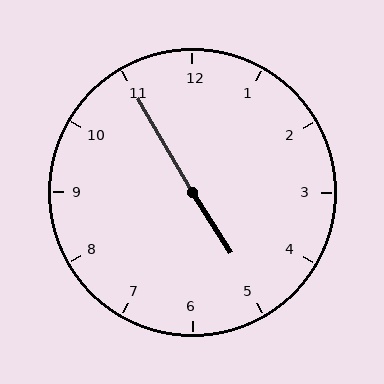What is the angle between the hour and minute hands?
Approximately 178 degrees.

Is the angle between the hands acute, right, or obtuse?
It is obtuse.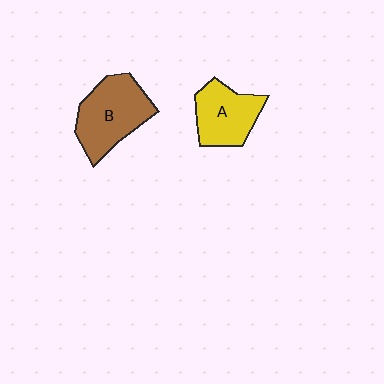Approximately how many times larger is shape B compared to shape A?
Approximately 1.3 times.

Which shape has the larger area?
Shape B (brown).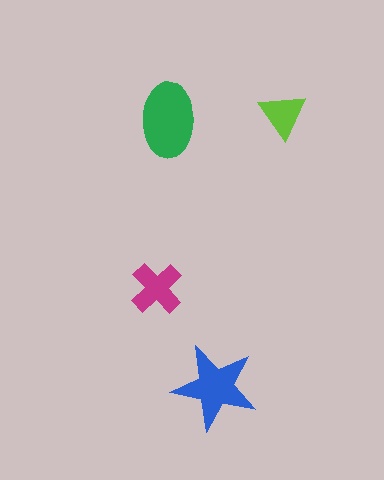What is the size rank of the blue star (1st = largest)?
2nd.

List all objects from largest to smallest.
The green ellipse, the blue star, the magenta cross, the lime triangle.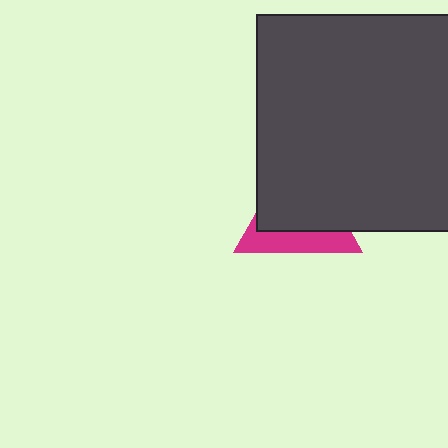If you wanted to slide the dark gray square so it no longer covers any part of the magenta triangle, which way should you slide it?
Slide it toward the upper-right — that is the most direct way to separate the two shapes.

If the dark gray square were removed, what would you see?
You would see the complete magenta triangle.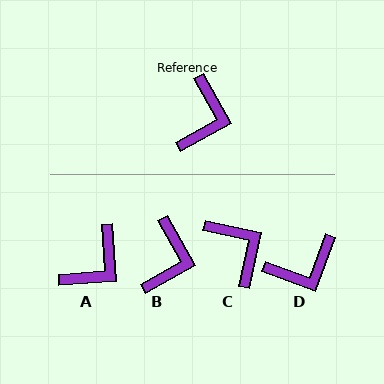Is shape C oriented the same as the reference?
No, it is off by about 48 degrees.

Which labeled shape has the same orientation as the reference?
B.